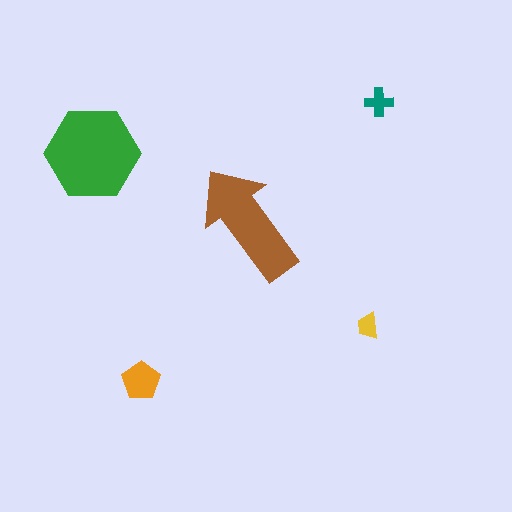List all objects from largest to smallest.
The green hexagon, the brown arrow, the orange pentagon, the teal cross, the yellow trapezoid.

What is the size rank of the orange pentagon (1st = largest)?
3rd.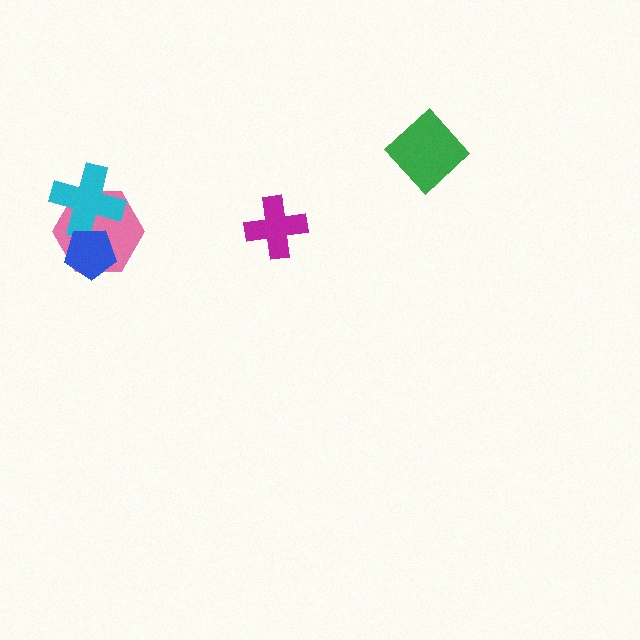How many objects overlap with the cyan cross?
2 objects overlap with the cyan cross.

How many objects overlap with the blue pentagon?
2 objects overlap with the blue pentagon.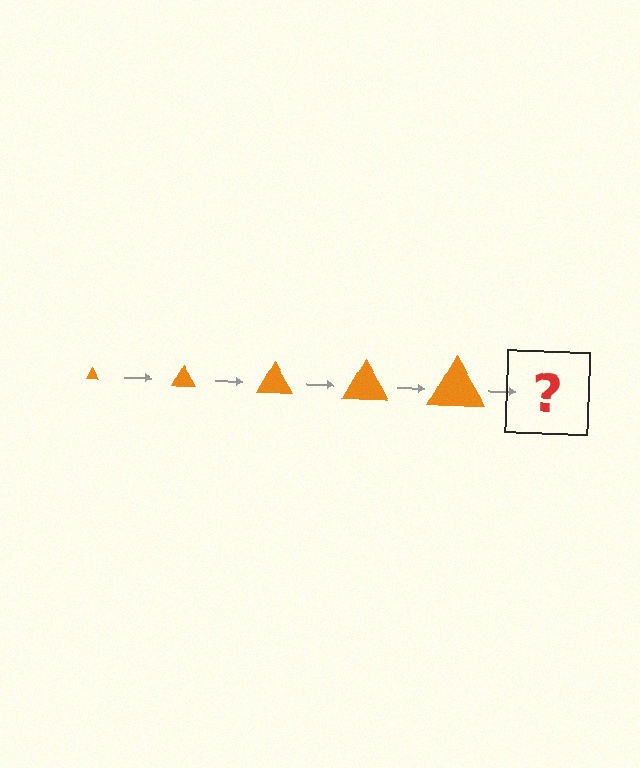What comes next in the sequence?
The next element should be an orange triangle, larger than the previous one.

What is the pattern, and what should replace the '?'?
The pattern is that the triangle gets progressively larger each step. The '?' should be an orange triangle, larger than the previous one.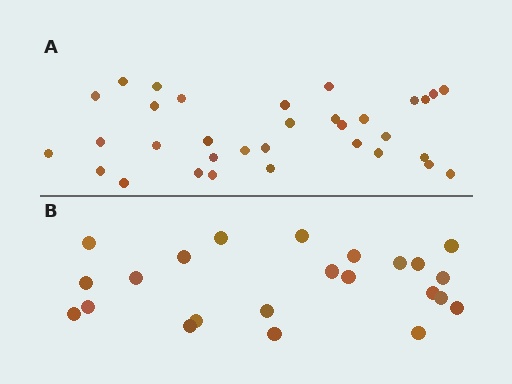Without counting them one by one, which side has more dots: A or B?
Region A (the top region) has more dots.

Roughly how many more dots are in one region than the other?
Region A has roughly 10 or so more dots than region B.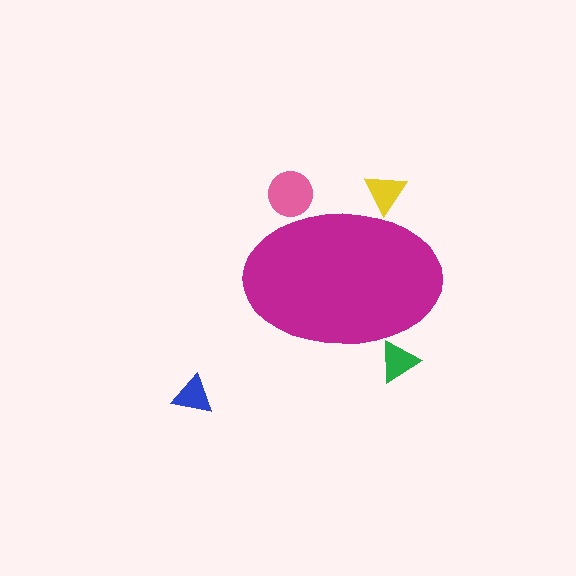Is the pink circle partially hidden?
Yes, the pink circle is partially hidden behind the magenta ellipse.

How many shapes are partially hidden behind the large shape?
3 shapes are partially hidden.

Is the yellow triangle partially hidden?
Yes, the yellow triangle is partially hidden behind the magenta ellipse.